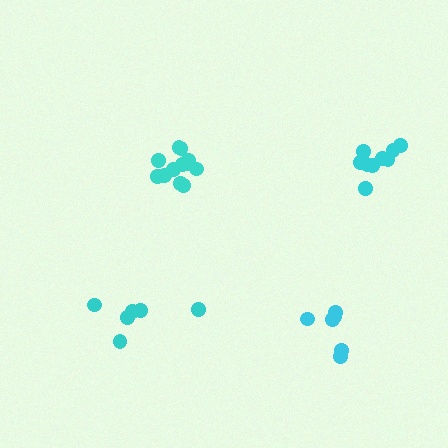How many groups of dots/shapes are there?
There are 4 groups.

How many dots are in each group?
Group 1: 6 dots, Group 2: 9 dots, Group 3: 12 dots, Group 4: 6 dots (33 total).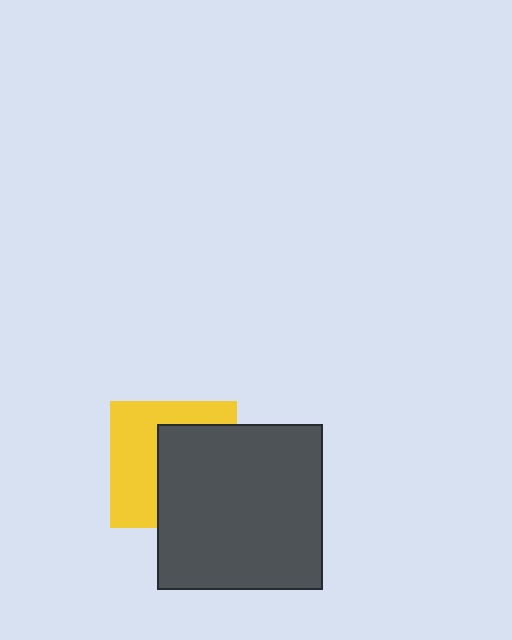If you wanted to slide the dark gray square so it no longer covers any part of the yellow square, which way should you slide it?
Slide it right — that is the most direct way to separate the two shapes.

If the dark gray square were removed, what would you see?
You would see the complete yellow square.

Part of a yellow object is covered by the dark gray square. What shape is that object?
It is a square.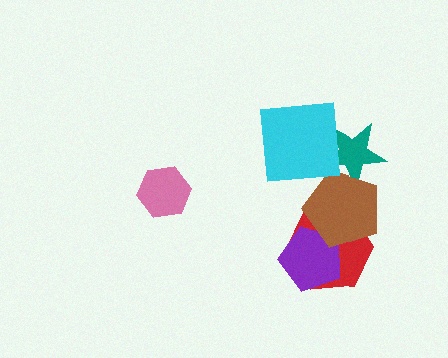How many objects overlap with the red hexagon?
2 objects overlap with the red hexagon.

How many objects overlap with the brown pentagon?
3 objects overlap with the brown pentagon.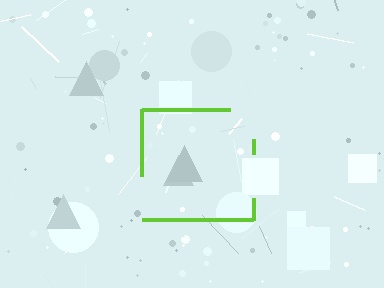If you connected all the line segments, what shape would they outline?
They would outline a square.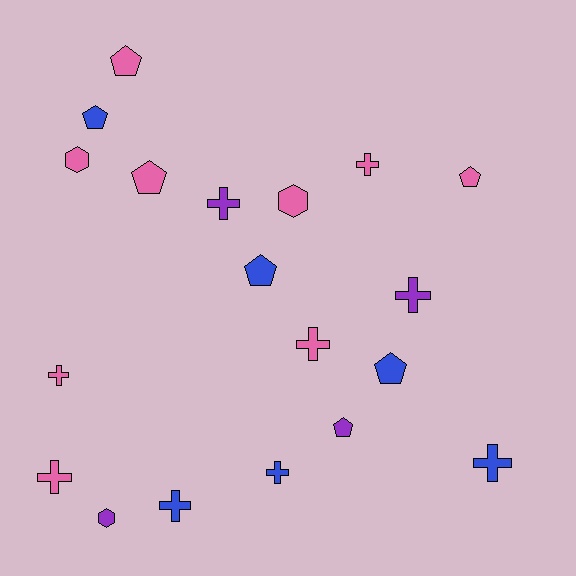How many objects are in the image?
There are 19 objects.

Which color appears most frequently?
Pink, with 9 objects.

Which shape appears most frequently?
Cross, with 9 objects.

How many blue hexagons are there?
There are no blue hexagons.